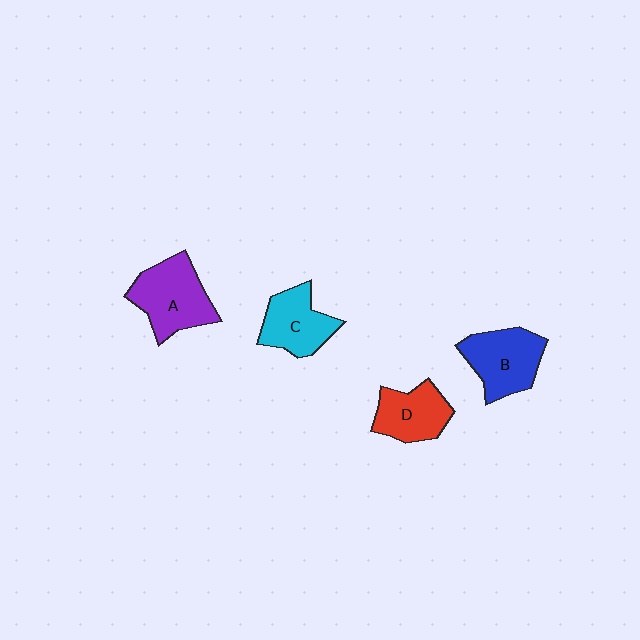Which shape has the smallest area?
Shape D (red).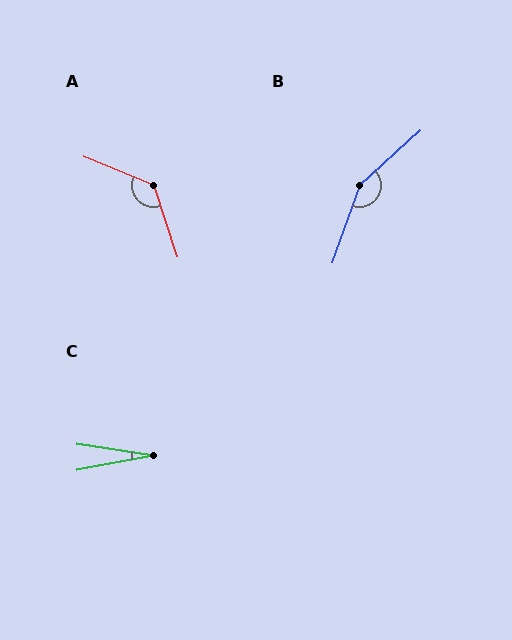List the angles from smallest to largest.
C (20°), A (131°), B (152°).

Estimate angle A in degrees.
Approximately 131 degrees.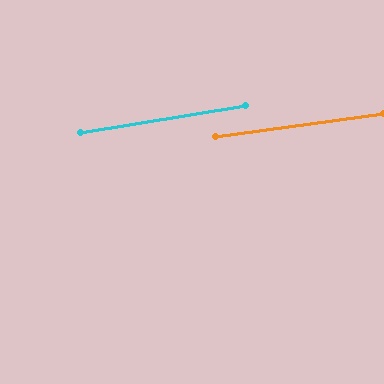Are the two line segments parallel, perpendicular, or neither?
Parallel — their directions differ by only 1.1°.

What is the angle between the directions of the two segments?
Approximately 1 degree.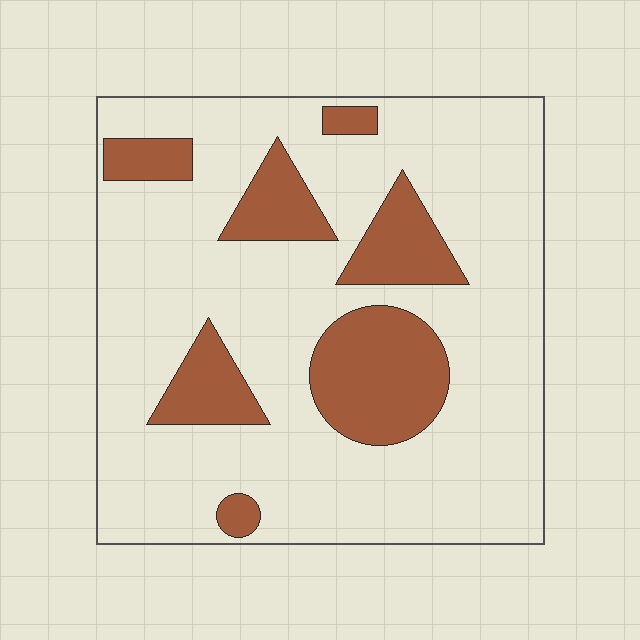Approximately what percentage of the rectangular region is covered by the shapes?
Approximately 20%.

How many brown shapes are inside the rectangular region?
7.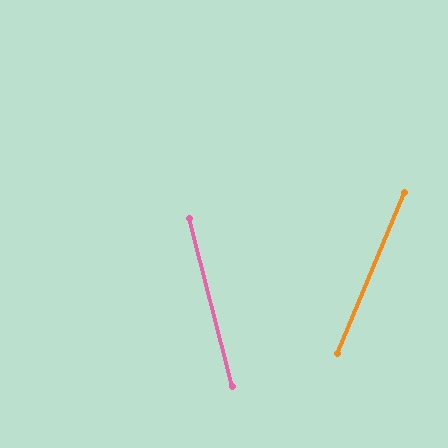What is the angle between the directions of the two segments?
Approximately 37 degrees.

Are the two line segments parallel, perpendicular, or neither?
Neither parallel nor perpendicular — they differ by about 37°.